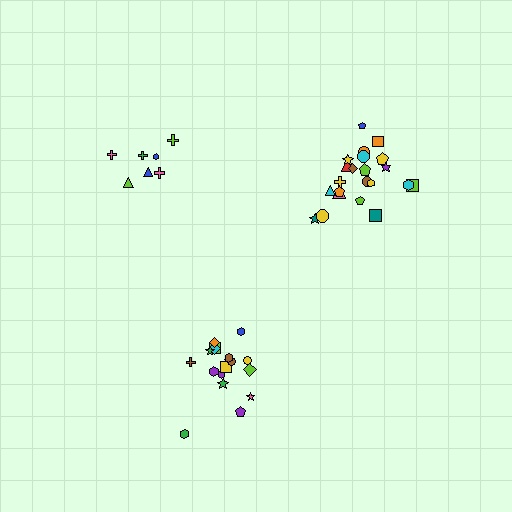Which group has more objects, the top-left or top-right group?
The top-right group.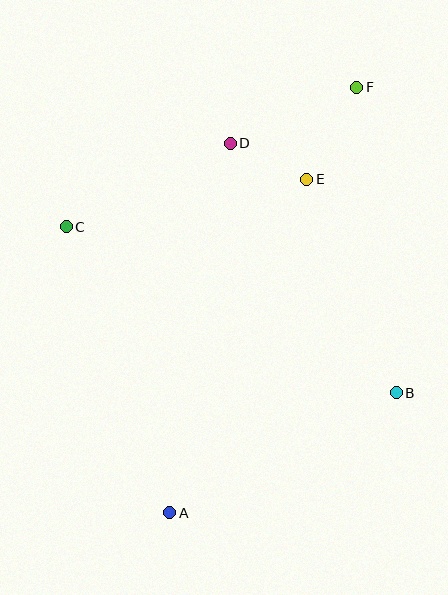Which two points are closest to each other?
Points D and E are closest to each other.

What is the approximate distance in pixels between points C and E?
The distance between C and E is approximately 245 pixels.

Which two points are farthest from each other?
Points A and F are farthest from each other.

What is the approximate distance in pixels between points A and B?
The distance between A and B is approximately 256 pixels.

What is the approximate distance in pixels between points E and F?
The distance between E and F is approximately 105 pixels.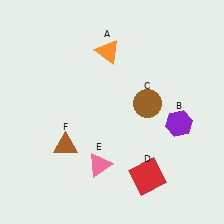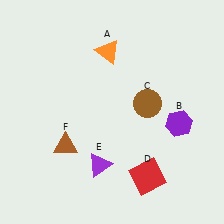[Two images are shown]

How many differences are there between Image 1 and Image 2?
There is 1 difference between the two images.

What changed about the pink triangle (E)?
In Image 1, E is pink. In Image 2, it changed to purple.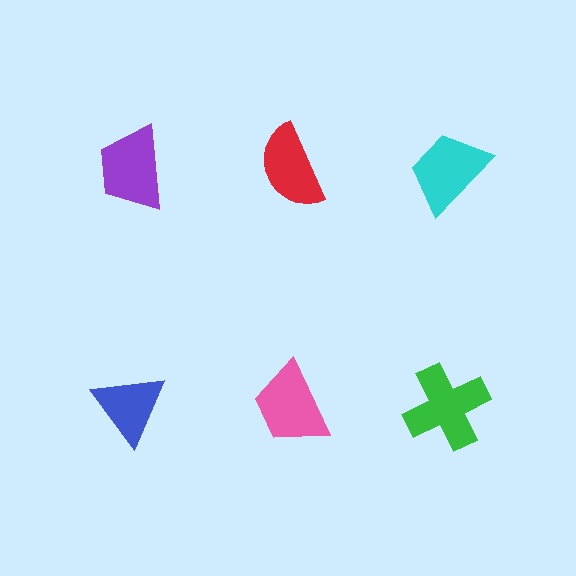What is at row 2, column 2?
A pink trapezoid.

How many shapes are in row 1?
3 shapes.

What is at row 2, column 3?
A green cross.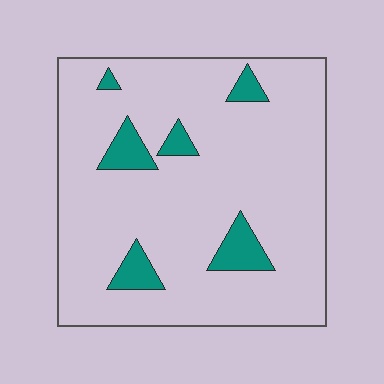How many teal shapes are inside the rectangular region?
6.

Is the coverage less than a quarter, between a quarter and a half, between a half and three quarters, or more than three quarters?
Less than a quarter.